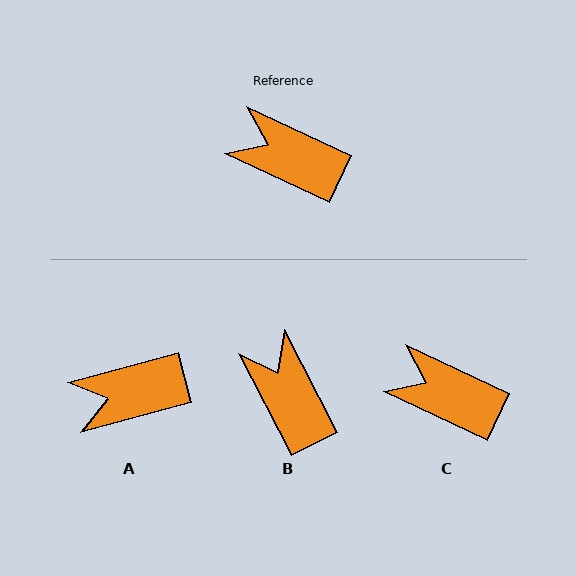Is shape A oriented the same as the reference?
No, it is off by about 40 degrees.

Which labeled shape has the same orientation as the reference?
C.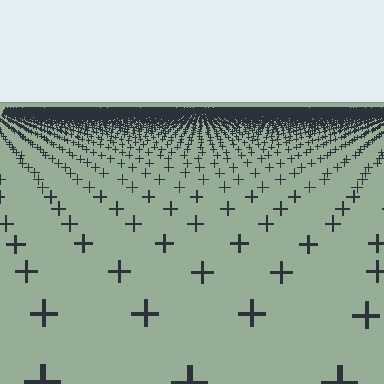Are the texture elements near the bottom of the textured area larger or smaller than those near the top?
Larger. Near the bottom, elements are closer to the viewer and appear at a bigger on-screen size.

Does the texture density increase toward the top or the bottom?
Density increases toward the top.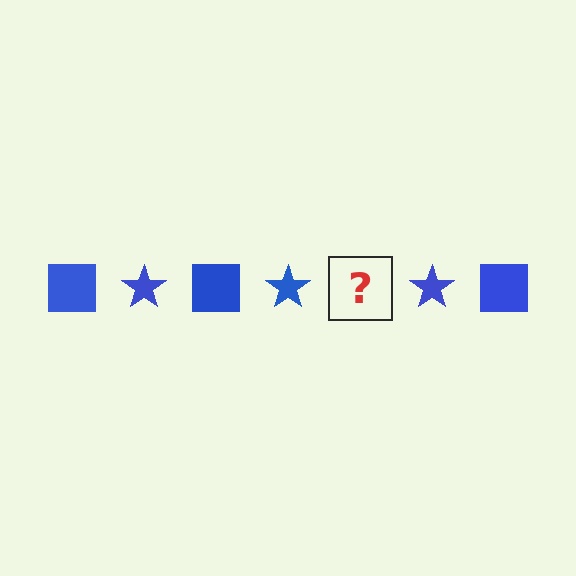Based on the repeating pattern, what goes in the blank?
The blank should be a blue square.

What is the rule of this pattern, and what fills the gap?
The rule is that the pattern cycles through square, star shapes in blue. The gap should be filled with a blue square.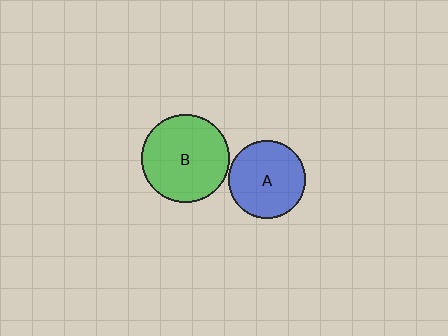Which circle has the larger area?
Circle B (green).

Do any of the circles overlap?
No, none of the circles overlap.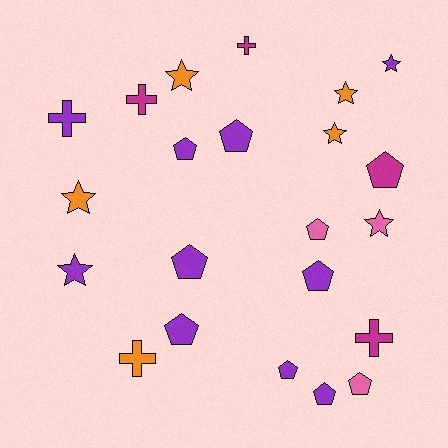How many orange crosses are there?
There is 1 orange cross.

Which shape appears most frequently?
Pentagon, with 10 objects.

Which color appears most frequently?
Purple, with 10 objects.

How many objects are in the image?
There are 22 objects.